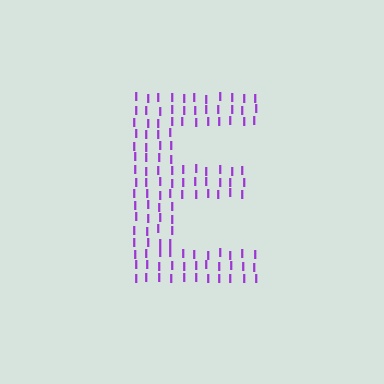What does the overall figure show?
The overall figure shows the letter E.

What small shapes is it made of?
It is made of small letter I's.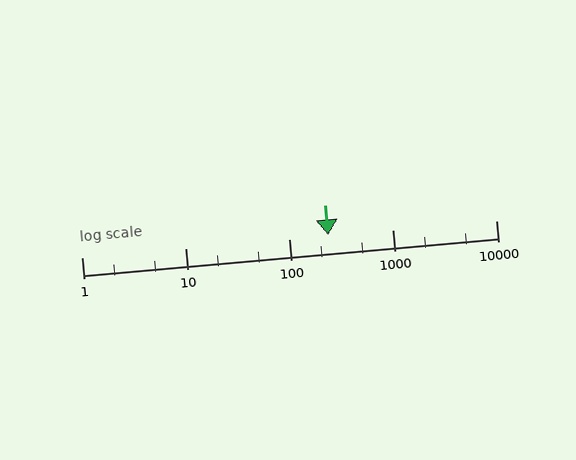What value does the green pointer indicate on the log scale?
The pointer indicates approximately 240.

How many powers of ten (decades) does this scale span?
The scale spans 4 decades, from 1 to 10000.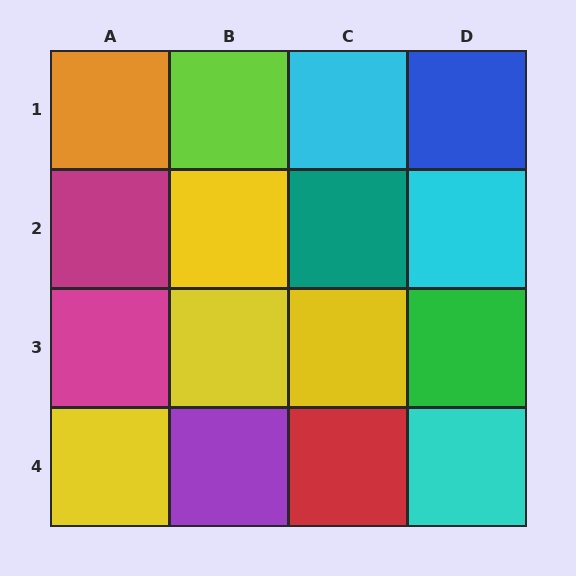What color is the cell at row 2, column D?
Cyan.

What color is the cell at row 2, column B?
Yellow.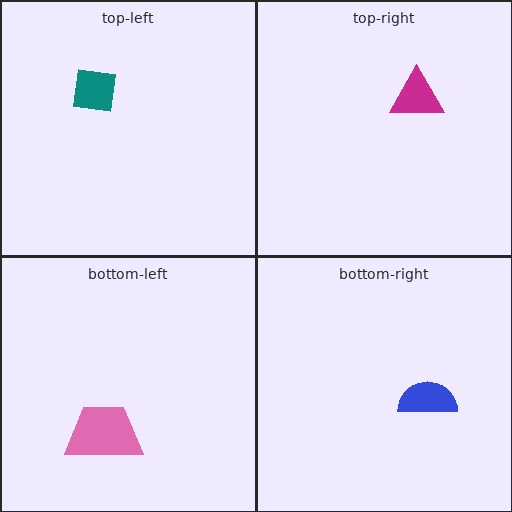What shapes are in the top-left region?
The teal square.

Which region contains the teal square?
The top-left region.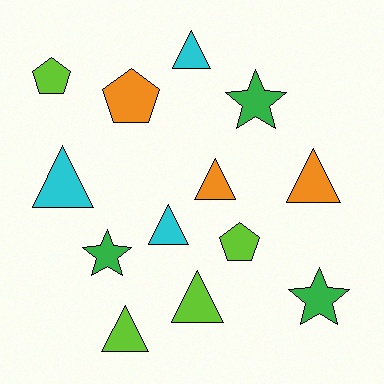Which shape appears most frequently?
Triangle, with 7 objects.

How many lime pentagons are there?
There are 2 lime pentagons.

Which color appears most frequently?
Lime, with 4 objects.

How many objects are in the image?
There are 13 objects.